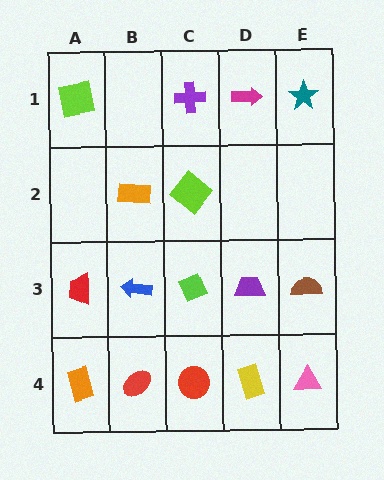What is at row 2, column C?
A lime diamond.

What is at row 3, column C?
A lime diamond.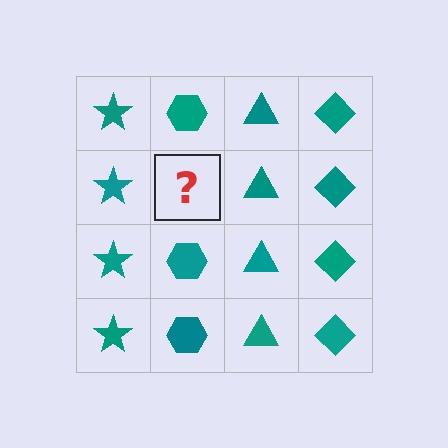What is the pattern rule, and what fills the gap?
The rule is that each column has a consistent shape. The gap should be filled with a teal hexagon.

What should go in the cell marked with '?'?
The missing cell should contain a teal hexagon.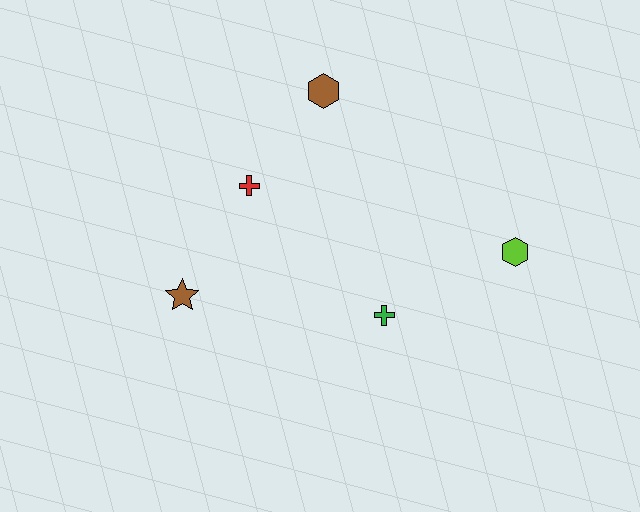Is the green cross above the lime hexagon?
No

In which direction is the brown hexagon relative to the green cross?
The brown hexagon is above the green cross.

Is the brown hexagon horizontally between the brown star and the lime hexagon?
Yes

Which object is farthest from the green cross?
The brown hexagon is farthest from the green cross.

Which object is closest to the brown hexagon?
The red cross is closest to the brown hexagon.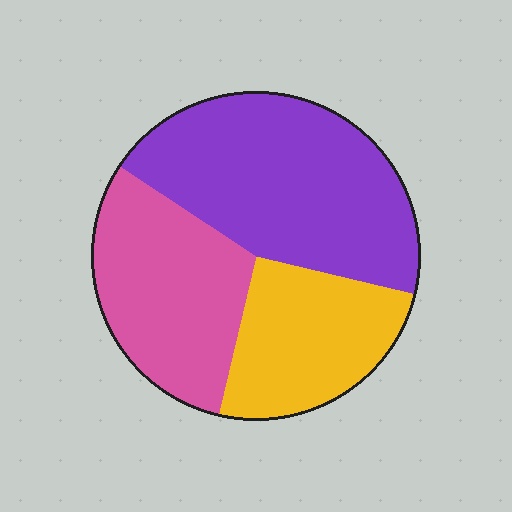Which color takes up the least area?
Yellow, at roughly 25%.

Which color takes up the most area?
Purple, at roughly 45%.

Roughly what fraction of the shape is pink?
Pink takes up between a sixth and a third of the shape.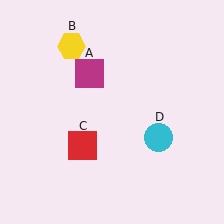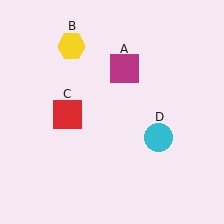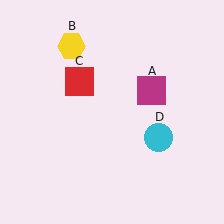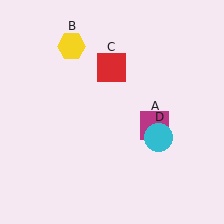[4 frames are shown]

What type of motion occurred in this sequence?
The magenta square (object A), red square (object C) rotated clockwise around the center of the scene.